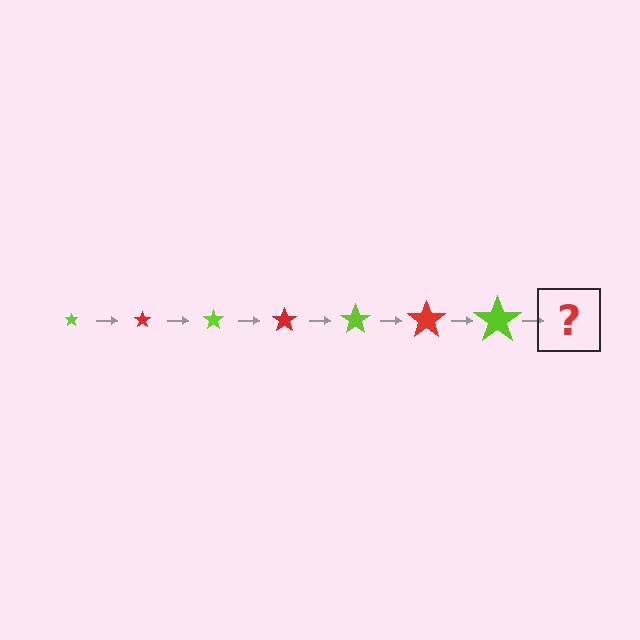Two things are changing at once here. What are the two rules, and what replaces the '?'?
The two rules are that the star grows larger each step and the color cycles through lime and red. The '?' should be a red star, larger than the previous one.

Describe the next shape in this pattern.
It should be a red star, larger than the previous one.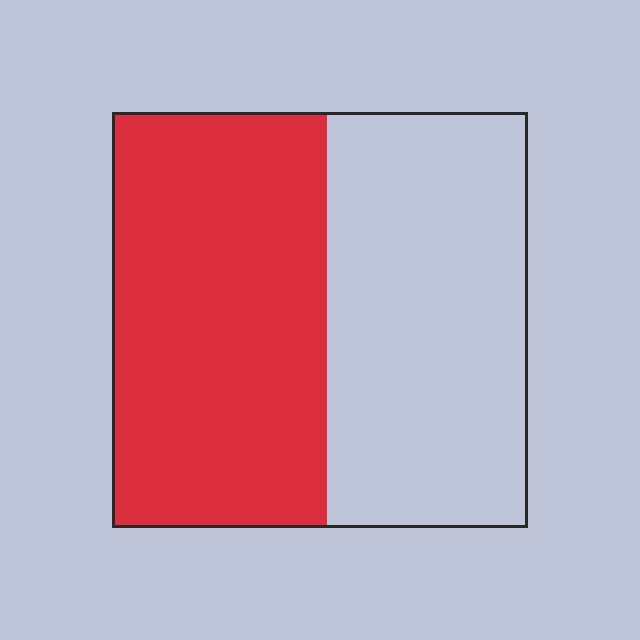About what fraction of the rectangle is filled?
About one half (1/2).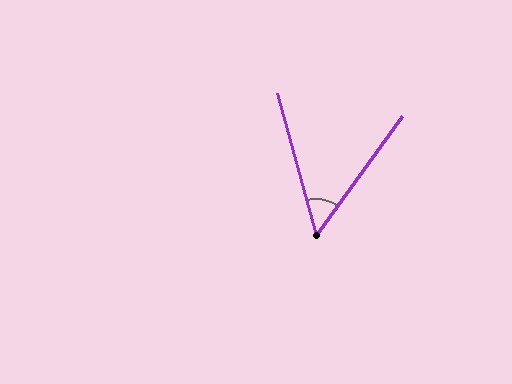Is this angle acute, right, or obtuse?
It is acute.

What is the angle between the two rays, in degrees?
Approximately 51 degrees.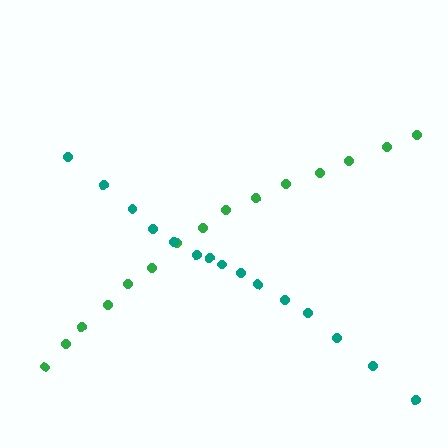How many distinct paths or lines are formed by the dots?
There are 2 distinct paths.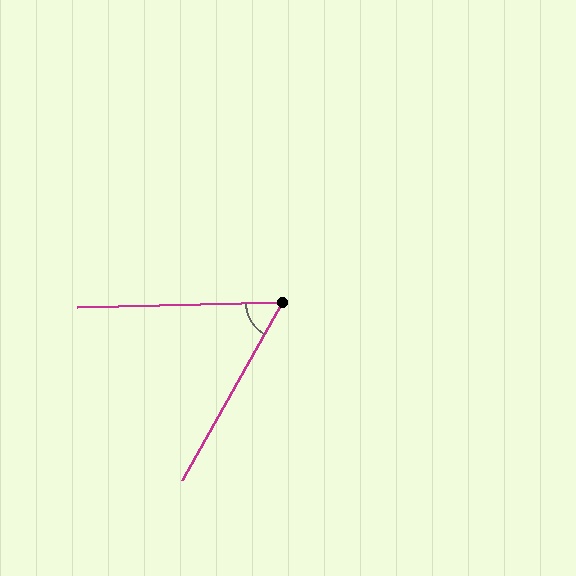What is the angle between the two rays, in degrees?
Approximately 59 degrees.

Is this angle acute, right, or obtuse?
It is acute.